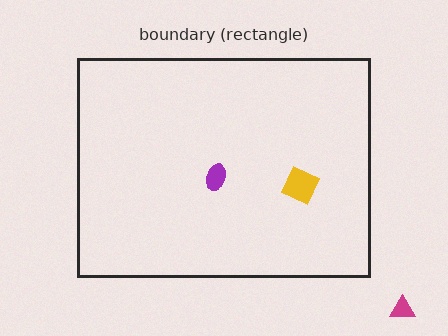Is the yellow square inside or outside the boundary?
Inside.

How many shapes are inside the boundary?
2 inside, 1 outside.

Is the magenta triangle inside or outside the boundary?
Outside.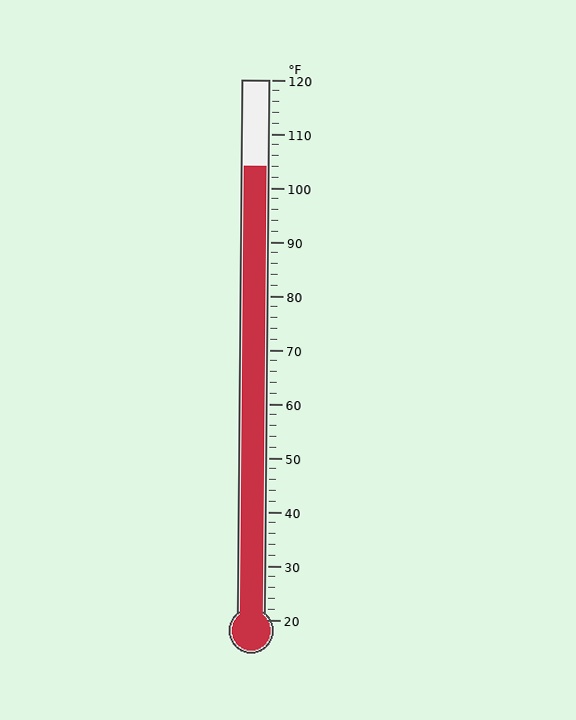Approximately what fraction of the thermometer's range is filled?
The thermometer is filled to approximately 85% of its range.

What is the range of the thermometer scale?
The thermometer scale ranges from 20°F to 120°F.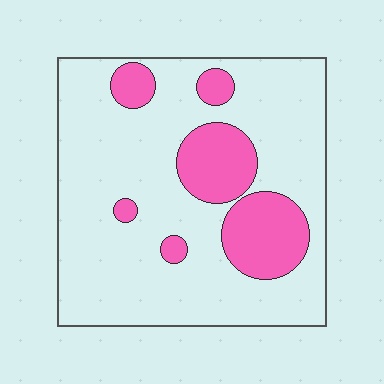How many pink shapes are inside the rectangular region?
6.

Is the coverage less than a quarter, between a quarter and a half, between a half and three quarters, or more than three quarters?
Less than a quarter.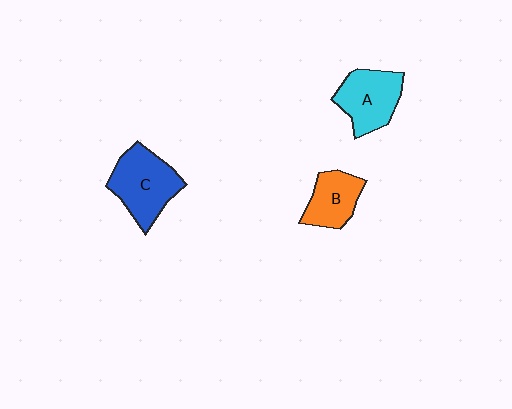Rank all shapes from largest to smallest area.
From largest to smallest: C (blue), A (cyan), B (orange).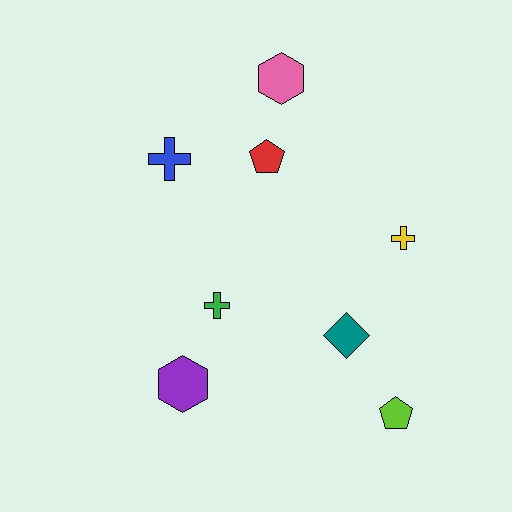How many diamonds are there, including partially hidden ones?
There is 1 diamond.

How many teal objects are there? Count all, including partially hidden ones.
There is 1 teal object.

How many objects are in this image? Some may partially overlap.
There are 8 objects.